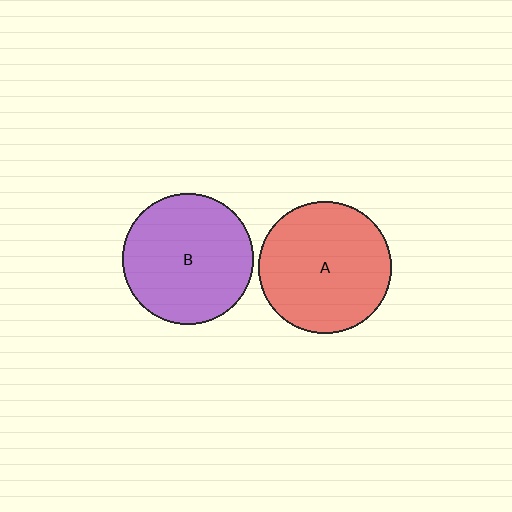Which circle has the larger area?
Circle A (red).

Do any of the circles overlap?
No, none of the circles overlap.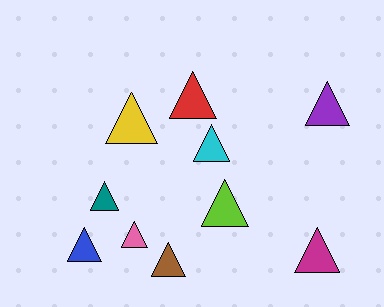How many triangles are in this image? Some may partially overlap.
There are 10 triangles.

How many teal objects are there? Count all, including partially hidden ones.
There is 1 teal object.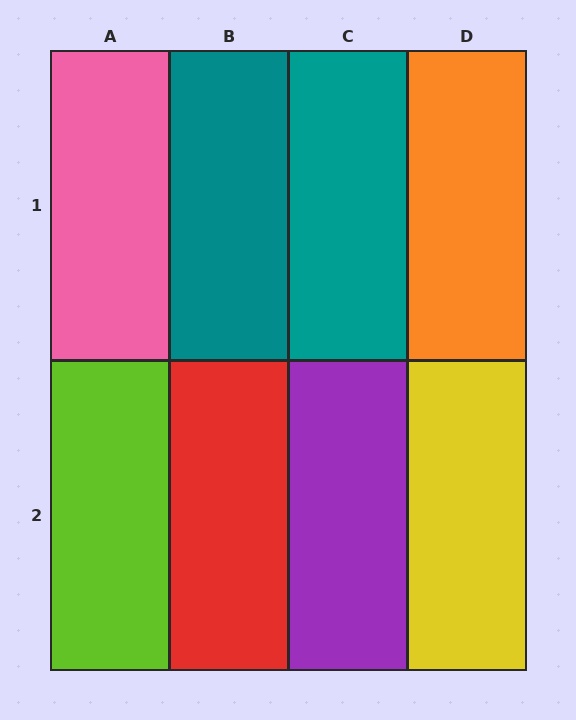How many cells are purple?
1 cell is purple.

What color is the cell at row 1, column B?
Teal.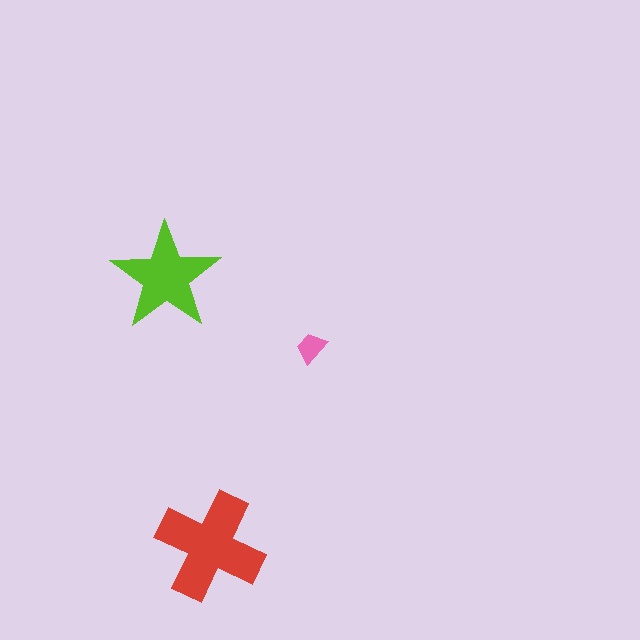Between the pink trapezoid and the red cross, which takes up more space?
The red cross.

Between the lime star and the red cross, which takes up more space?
The red cross.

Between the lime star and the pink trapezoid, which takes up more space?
The lime star.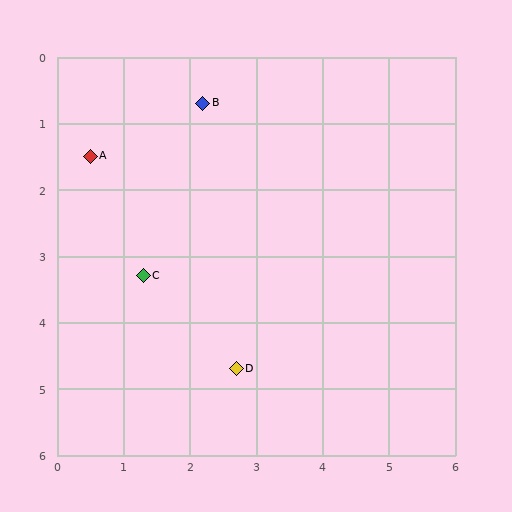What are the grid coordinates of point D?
Point D is at approximately (2.7, 4.7).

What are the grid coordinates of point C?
Point C is at approximately (1.3, 3.3).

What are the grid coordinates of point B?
Point B is at approximately (2.2, 0.7).